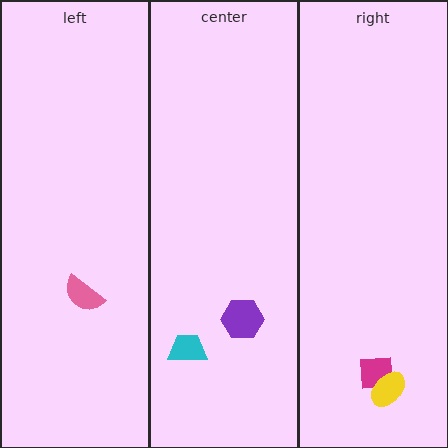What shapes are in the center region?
The cyan trapezoid, the purple hexagon.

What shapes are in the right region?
The magenta square, the yellow ellipse.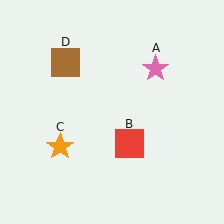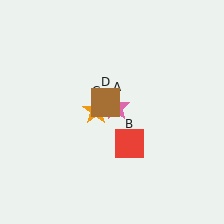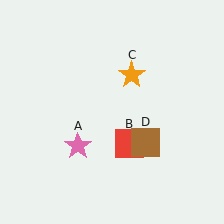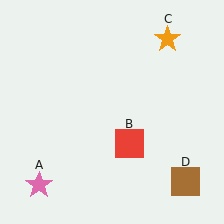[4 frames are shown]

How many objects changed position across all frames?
3 objects changed position: pink star (object A), orange star (object C), brown square (object D).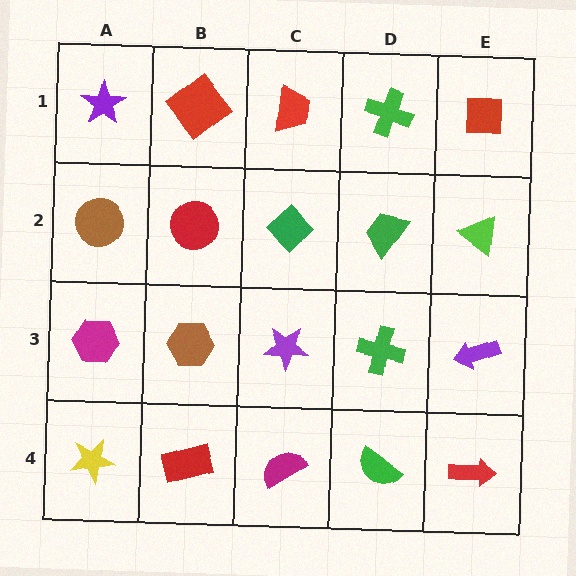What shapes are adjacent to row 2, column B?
A red diamond (row 1, column B), a brown hexagon (row 3, column B), a brown circle (row 2, column A), a green diamond (row 2, column C).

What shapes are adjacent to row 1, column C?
A green diamond (row 2, column C), a red diamond (row 1, column B), a green cross (row 1, column D).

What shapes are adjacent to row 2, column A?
A purple star (row 1, column A), a magenta hexagon (row 3, column A), a red circle (row 2, column B).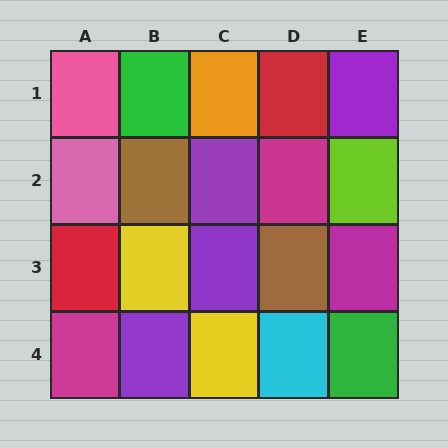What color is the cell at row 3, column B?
Yellow.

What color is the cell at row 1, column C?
Orange.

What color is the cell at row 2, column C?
Purple.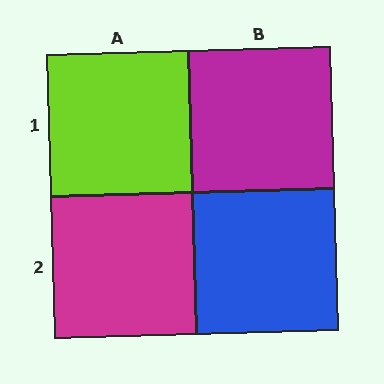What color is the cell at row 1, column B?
Magenta.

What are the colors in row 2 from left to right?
Magenta, blue.